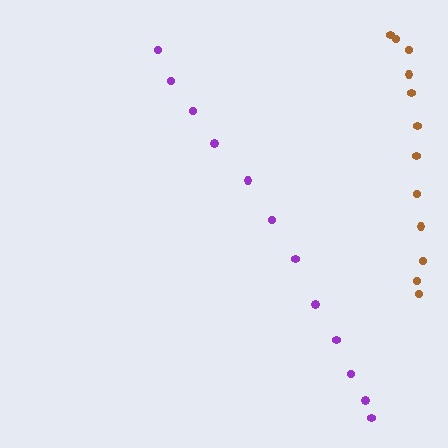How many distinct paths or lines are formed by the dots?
There are 2 distinct paths.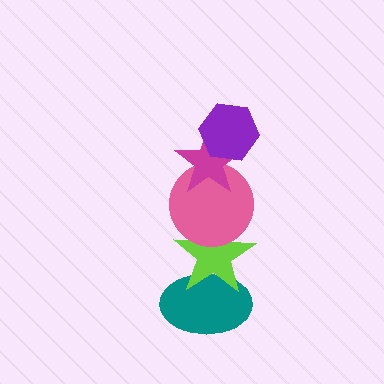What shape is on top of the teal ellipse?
The lime star is on top of the teal ellipse.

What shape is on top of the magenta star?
The purple hexagon is on top of the magenta star.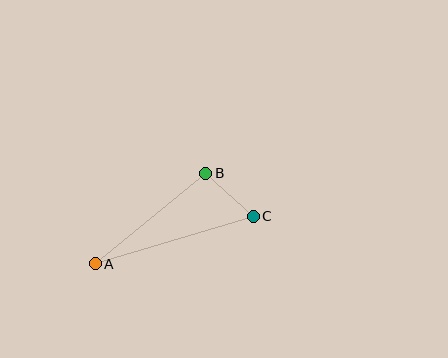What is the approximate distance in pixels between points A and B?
The distance between A and B is approximately 143 pixels.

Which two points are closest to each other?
Points B and C are closest to each other.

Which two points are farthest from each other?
Points A and C are farthest from each other.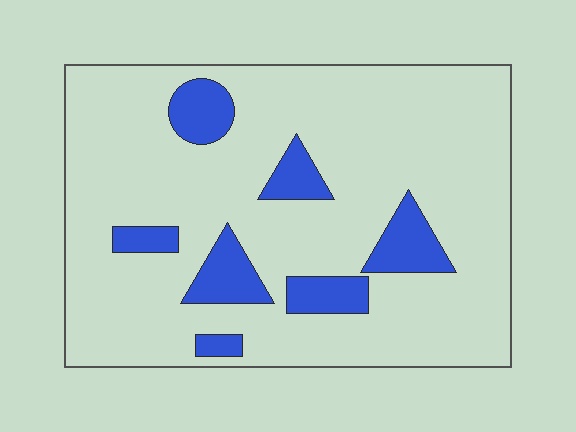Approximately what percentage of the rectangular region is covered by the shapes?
Approximately 15%.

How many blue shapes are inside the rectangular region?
7.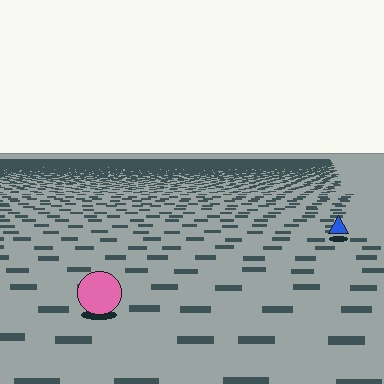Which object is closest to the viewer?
The pink circle is closest. The texture marks near it are larger and more spread out.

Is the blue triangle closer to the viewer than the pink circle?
No. The pink circle is closer — you can tell from the texture gradient: the ground texture is coarser near it.